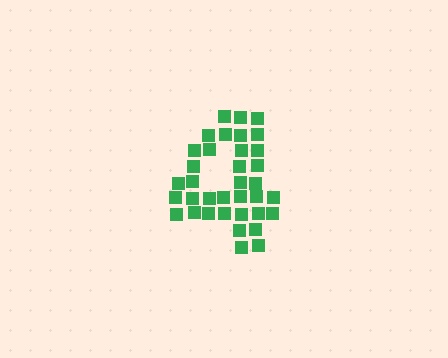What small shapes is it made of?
It is made of small squares.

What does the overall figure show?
The overall figure shows the digit 4.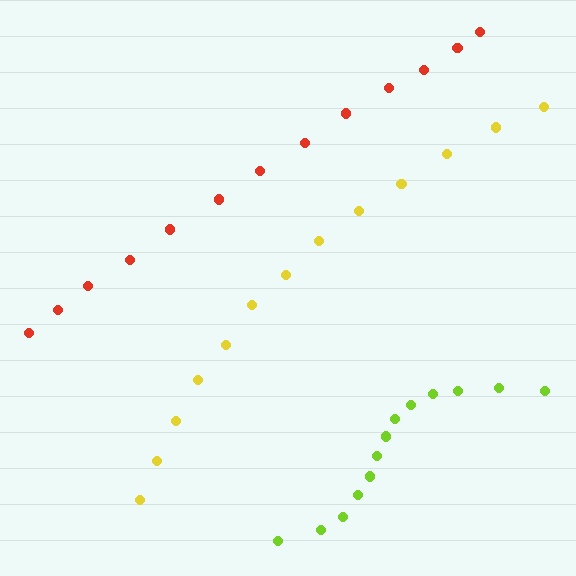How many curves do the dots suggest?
There are 3 distinct paths.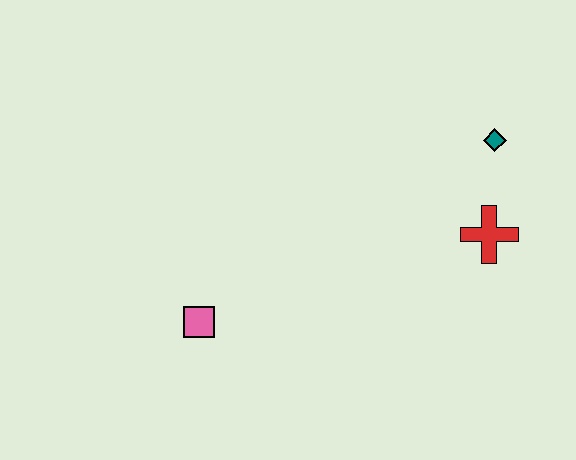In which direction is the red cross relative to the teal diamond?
The red cross is below the teal diamond.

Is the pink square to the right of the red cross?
No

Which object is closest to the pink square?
The red cross is closest to the pink square.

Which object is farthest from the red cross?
The pink square is farthest from the red cross.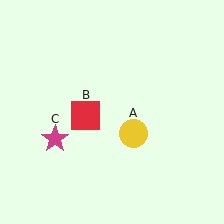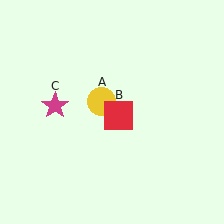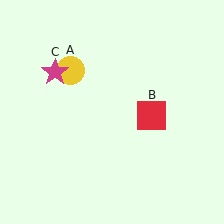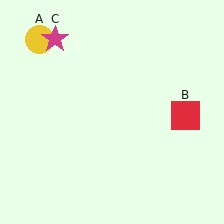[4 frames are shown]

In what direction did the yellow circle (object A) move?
The yellow circle (object A) moved up and to the left.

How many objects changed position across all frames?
3 objects changed position: yellow circle (object A), red square (object B), magenta star (object C).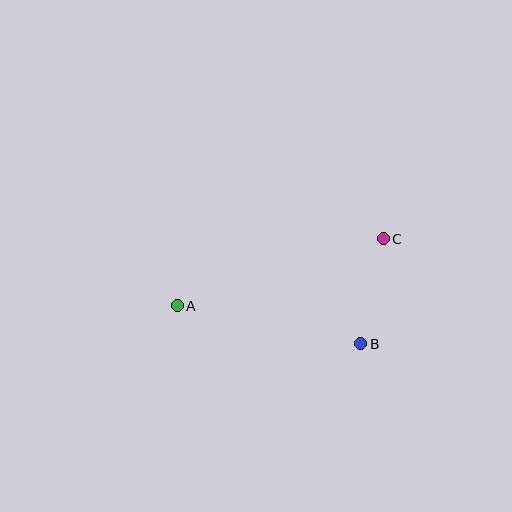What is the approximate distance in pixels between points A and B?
The distance between A and B is approximately 187 pixels.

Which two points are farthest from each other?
Points A and C are farthest from each other.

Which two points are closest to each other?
Points B and C are closest to each other.